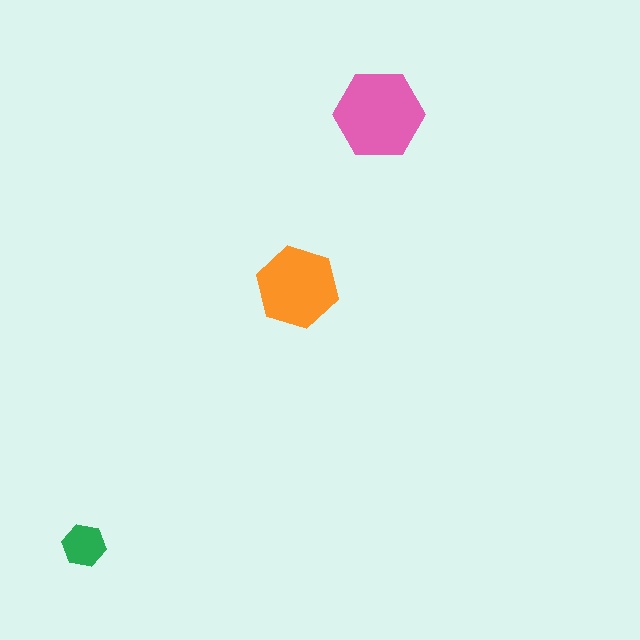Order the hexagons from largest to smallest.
the pink one, the orange one, the green one.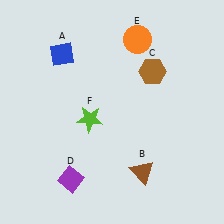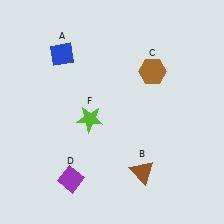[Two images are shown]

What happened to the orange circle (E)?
The orange circle (E) was removed in Image 2. It was in the top-right area of Image 1.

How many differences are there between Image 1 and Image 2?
There is 1 difference between the two images.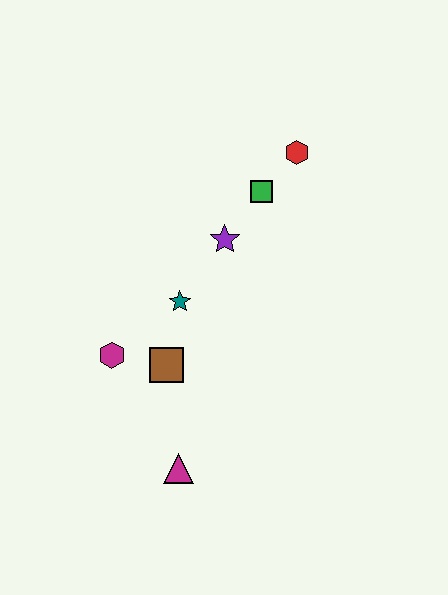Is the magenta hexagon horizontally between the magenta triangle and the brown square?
No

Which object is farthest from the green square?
The magenta triangle is farthest from the green square.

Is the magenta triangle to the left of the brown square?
No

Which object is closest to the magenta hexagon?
The brown square is closest to the magenta hexagon.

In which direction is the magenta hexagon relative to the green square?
The magenta hexagon is below the green square.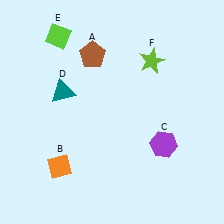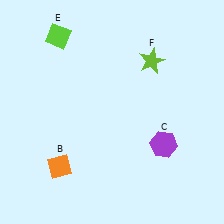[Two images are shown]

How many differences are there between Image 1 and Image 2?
There are 2 differences between the two images.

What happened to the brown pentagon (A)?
The brown pentagon (A) was removed in Image 2. It was in the top-left area of Image 1.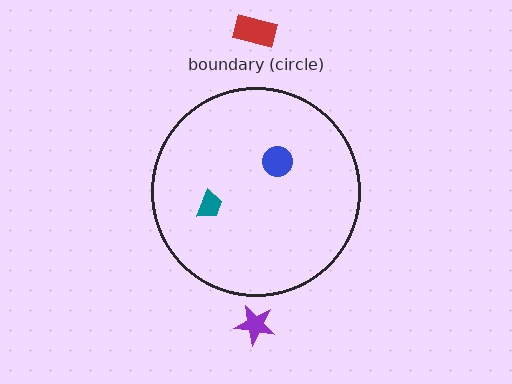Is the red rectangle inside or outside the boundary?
Outside.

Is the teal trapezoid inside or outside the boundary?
Inside.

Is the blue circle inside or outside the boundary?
Inside.